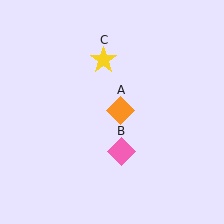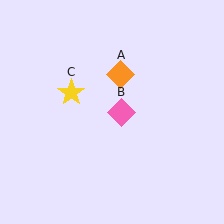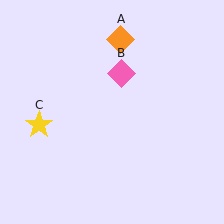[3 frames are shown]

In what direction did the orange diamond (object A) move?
The orange diamond (object A) moved up.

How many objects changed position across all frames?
3 objects changed position: orange diamond (object A), pink diamond (object B), yellow star (object C).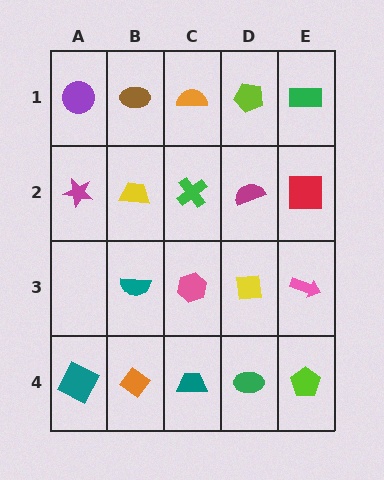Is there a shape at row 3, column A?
No, that cell is empty.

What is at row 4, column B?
An orange diamond.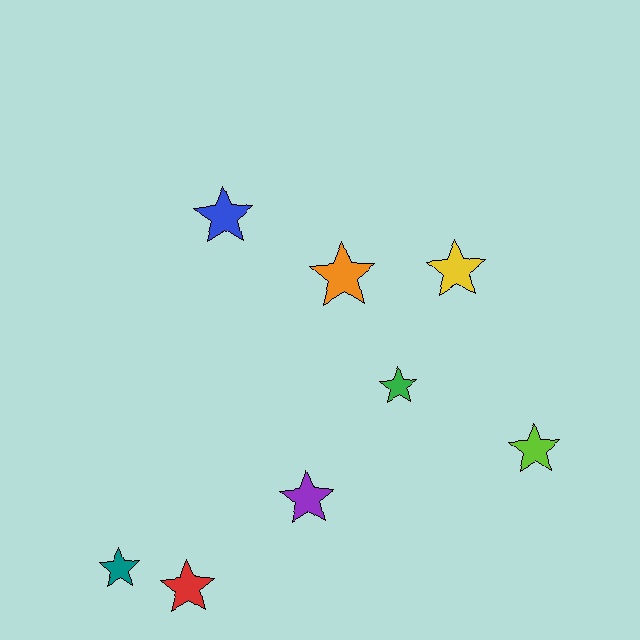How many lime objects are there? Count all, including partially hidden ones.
There is 1 lime object.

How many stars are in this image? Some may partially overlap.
There are 8 stars.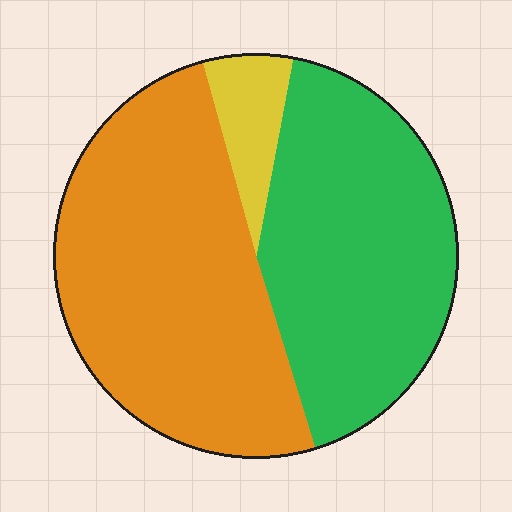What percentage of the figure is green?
Green covers 42% of the figure.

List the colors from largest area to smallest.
From largest to smallest: orange, green, yellow.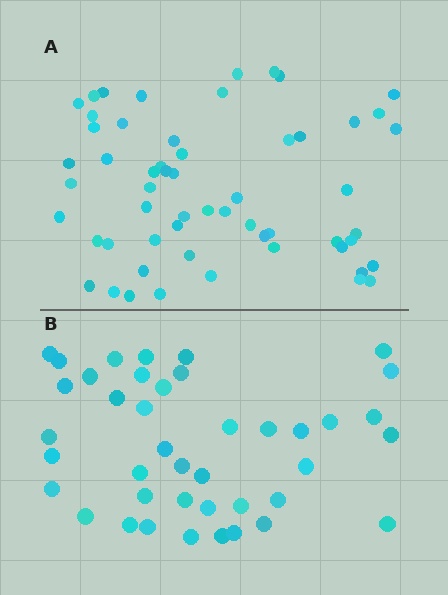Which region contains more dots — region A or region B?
Region A (the top region) has more dots.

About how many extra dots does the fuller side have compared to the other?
Region A has approximately 15 more dots than region B.